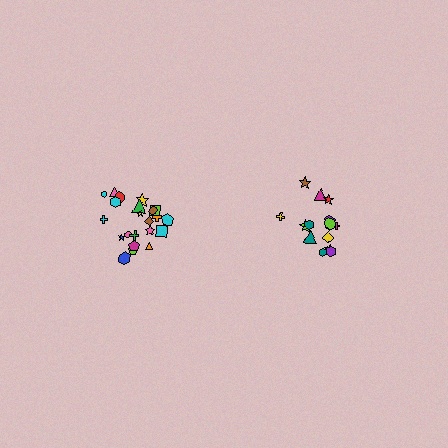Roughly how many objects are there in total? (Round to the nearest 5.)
Roughly 35 objects in total.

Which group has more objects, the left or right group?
The left group.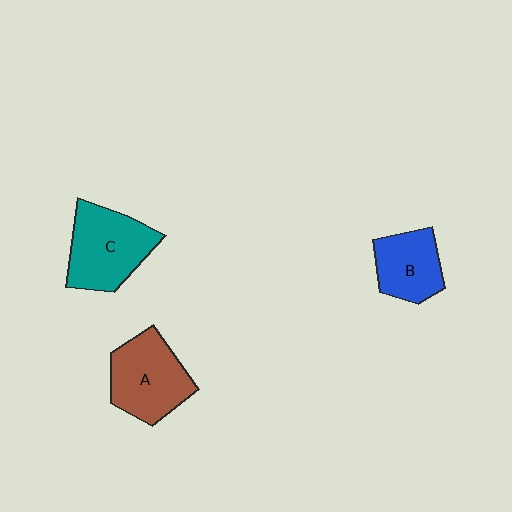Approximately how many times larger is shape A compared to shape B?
Approximately 1.3 times.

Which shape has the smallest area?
Shape B (blue).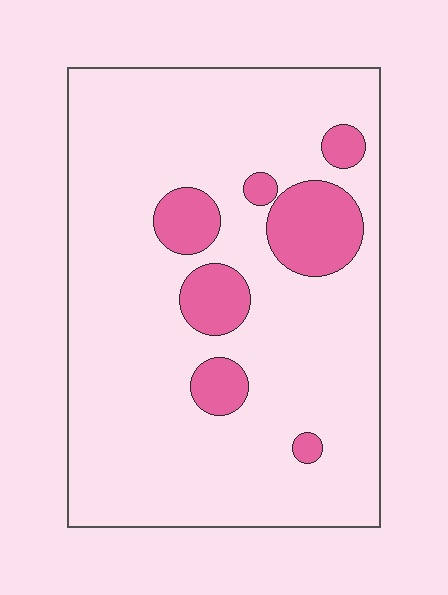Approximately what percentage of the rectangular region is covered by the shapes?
Approximately 15%.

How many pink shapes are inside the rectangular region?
7.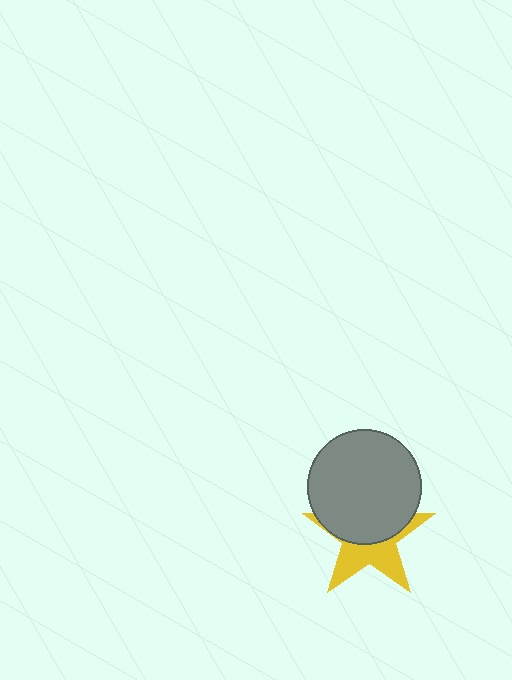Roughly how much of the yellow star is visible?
About half of it is visible (roughly 46%).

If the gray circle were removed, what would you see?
You would see the complete yellow star.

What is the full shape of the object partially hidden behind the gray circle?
The partially hidden object is a yellow star.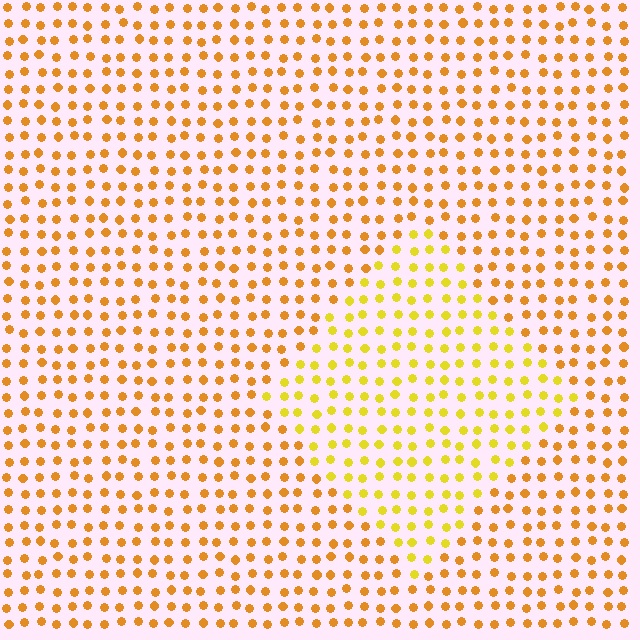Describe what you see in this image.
The image is filled with small orange elements in a uniform arrangement. A diamond-shaped region is visible where the elements are tinted to a slightly different hue, forming a subtle color boundary.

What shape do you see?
I see a diamond.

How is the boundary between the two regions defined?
The boundary is defined purely by a slight shift in hue (about 24 degrees). Spacing, size, and orientation are identical on both sides.